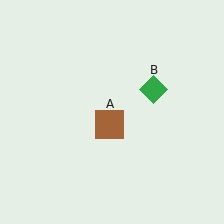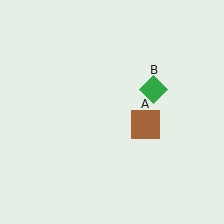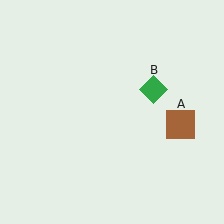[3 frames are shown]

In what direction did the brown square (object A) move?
The brown square (object A) moved right.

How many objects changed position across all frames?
1 object changed position: brown square (object A).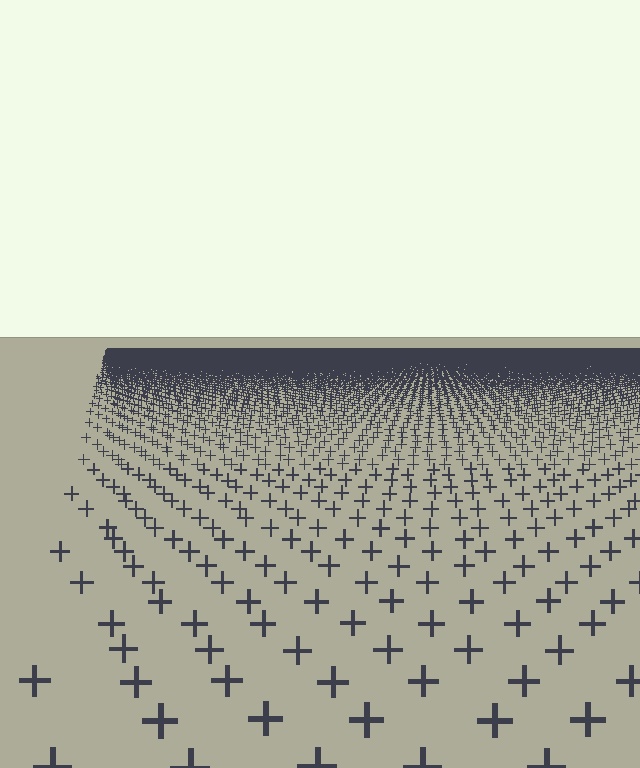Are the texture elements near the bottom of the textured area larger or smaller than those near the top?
Larger. Near the bottom, elements are closer to the viewer and appear at a bigger on-screen size.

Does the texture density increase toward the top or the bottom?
Density increases toward the top.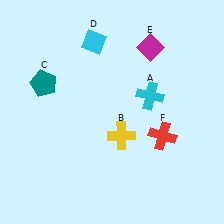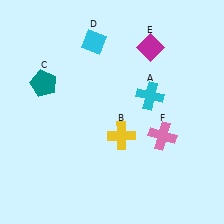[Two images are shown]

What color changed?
The cross (F) changed from red in Image 1 to pink in Image 2.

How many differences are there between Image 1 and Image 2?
There is 1 difference between the two images.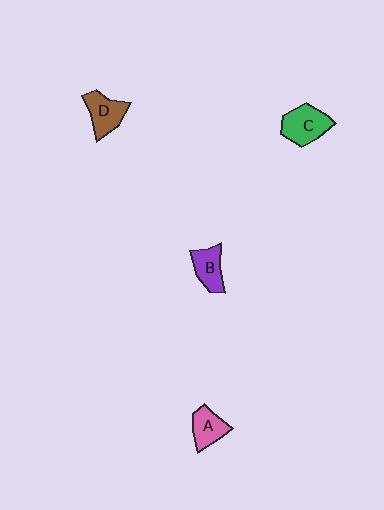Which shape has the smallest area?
Shape A (pink).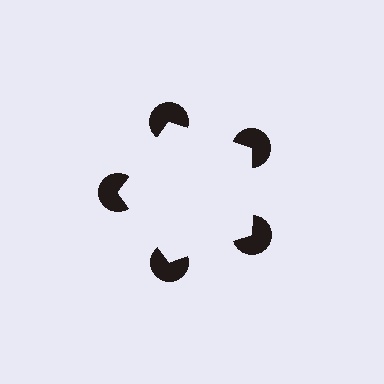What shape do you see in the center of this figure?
An illusory pentagon — its edges are inferred from the aligned wedge cuts in the pac-man discs, not physically drawn.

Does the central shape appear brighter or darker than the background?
It typically appears slightly brighter than the background, even though no actual brightness change is drawn.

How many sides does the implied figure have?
5 sides.